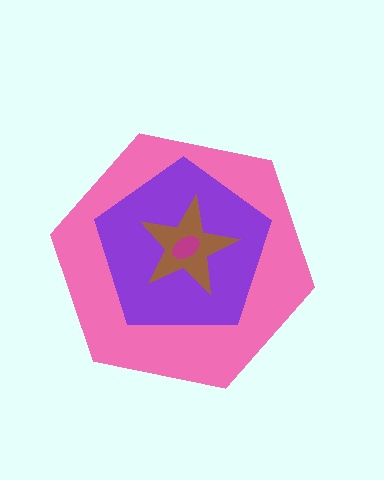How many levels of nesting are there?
4.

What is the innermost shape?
The magenta ellipse.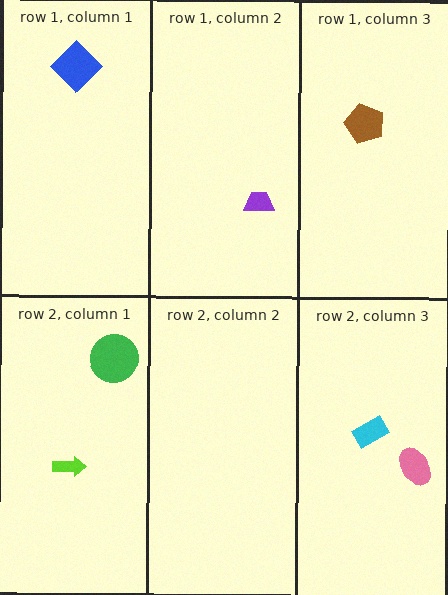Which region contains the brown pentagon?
The row 1, column 3 region.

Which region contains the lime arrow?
The row 2, column 1 region.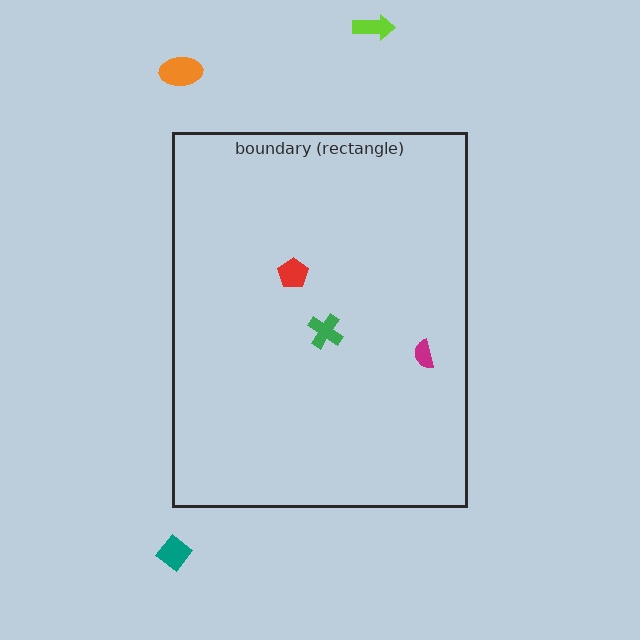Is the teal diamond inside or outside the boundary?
Outside.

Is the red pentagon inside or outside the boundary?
Inside.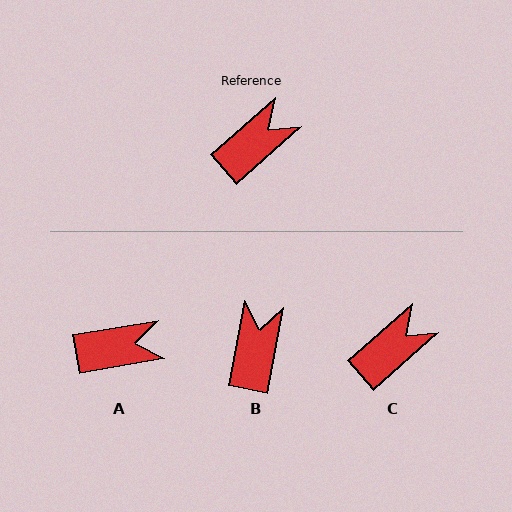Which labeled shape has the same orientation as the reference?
C.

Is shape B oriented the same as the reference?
No, it is off by about 37 degrees.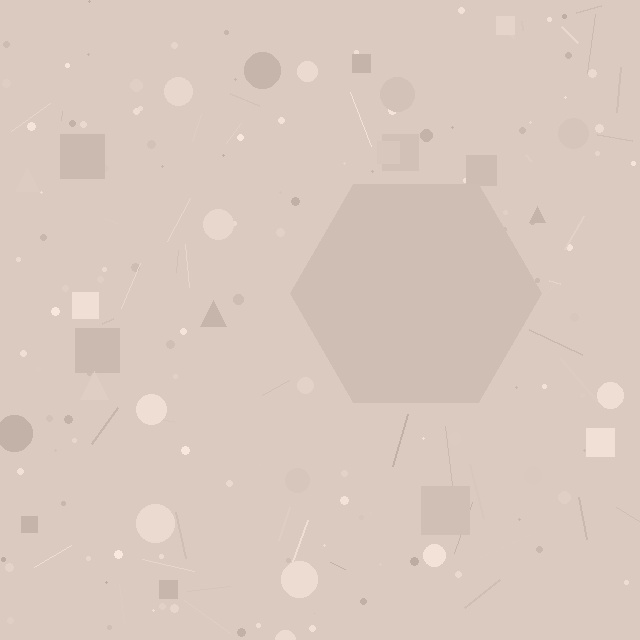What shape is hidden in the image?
A hexagon is hidden in the image.